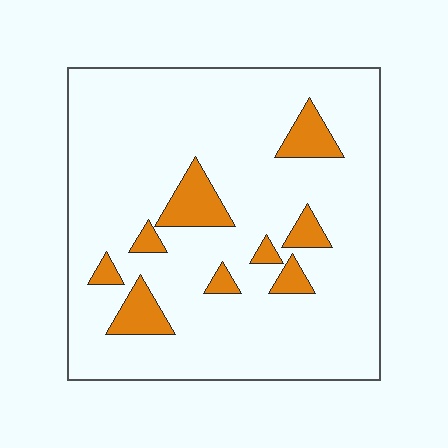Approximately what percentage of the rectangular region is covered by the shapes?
Approximately 10%.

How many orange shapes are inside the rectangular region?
9.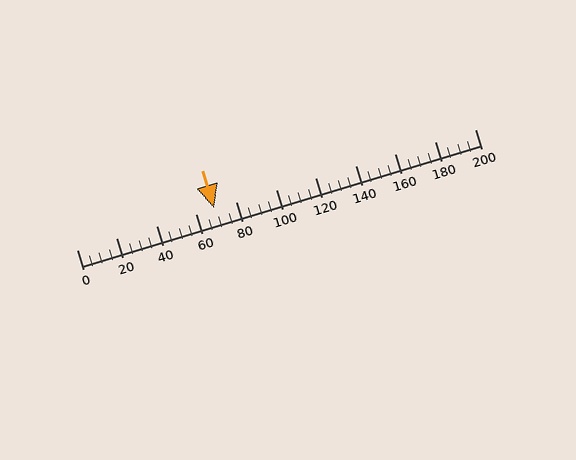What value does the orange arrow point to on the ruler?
The orange arrow points to approximately 69.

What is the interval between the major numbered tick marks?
The major tick marks are spaced 20 units apart.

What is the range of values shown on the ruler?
The ruler shows values from 0 to 200.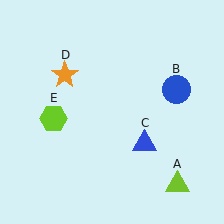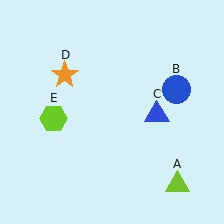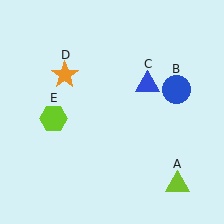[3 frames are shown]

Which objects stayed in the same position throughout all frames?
Lime triangle (object A) and blue circle (object B) and orange star (object D) and lime hexagon (object E) remained stationary.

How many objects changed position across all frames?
1 object changed position: blue triangle (object C).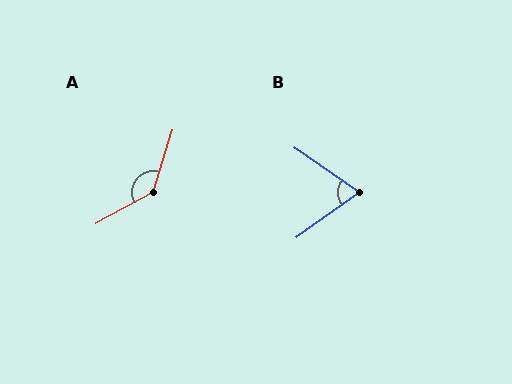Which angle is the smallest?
B, at approximately 70 degrees.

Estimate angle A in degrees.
Approximately 136 degrees.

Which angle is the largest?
A, at approximately 136 degrees.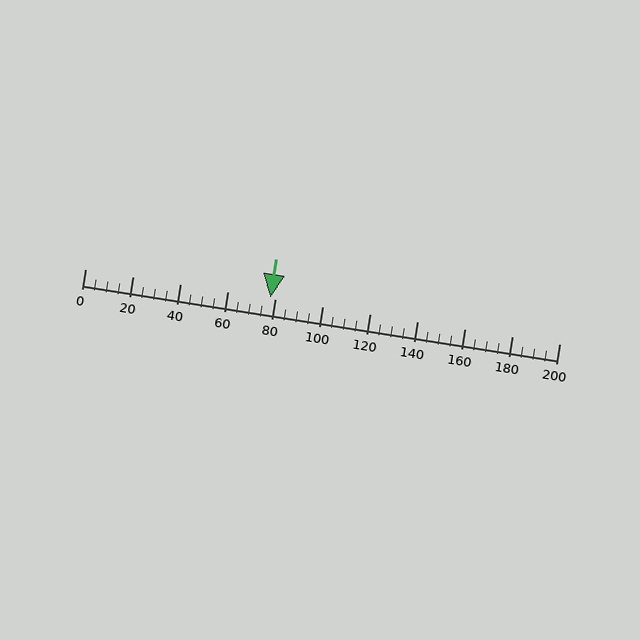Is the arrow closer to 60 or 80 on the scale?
The arrow is closer to 80.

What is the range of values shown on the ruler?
The ruler shows values from 0 to 200.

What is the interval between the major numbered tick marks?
The major tick marks are spaced 20 units apart.